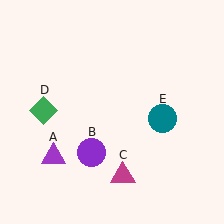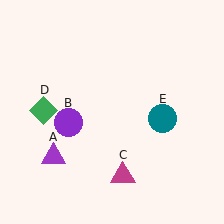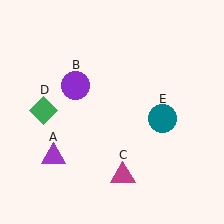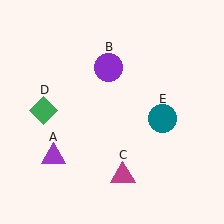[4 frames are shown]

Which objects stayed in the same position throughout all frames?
Purple triangle (object A) and magenta triangle (object C) and green diamond (object D) and teal circle (object E) remained stationary.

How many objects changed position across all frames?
1 object changed position: purple circle (object B).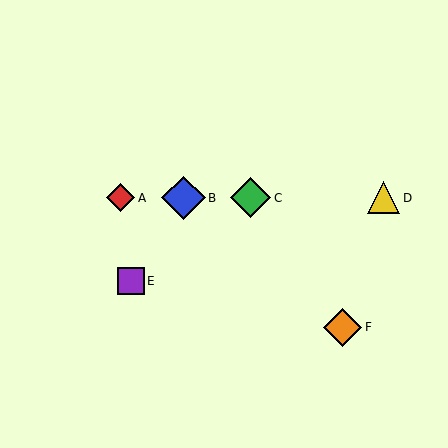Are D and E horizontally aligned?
No, D is at y≈198 and E is at y≈281.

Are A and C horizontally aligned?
Yes, both are at y≈198.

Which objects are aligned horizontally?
Objects A, B, C, D are aligned horizontally.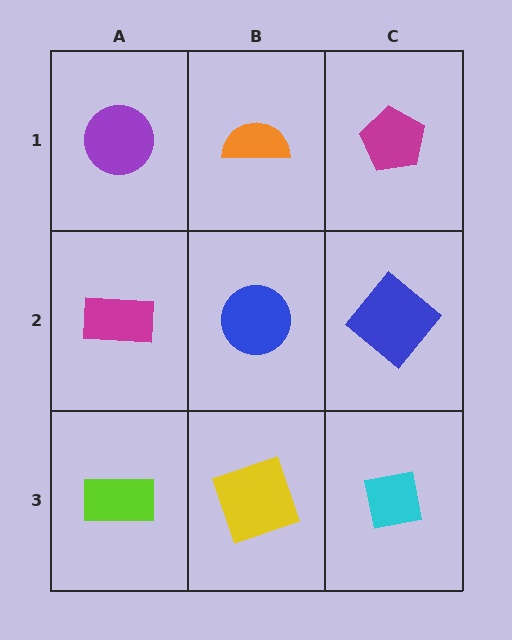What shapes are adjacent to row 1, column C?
A blue diamond (row 2, column C), an orange semicircle (row 1, column B).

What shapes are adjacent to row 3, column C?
A blue diamond (row 2, column C), a yellow square (row 3, column B).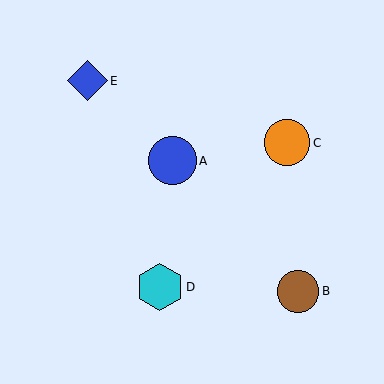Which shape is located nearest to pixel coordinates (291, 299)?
The brown circle (labeled B) at (298, 291) is nearest to that location.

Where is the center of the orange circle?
The center of the orange circle is at (287, 143).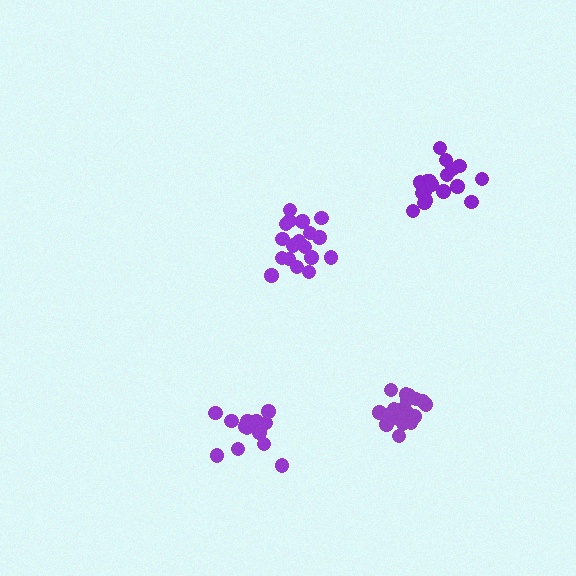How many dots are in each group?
Group 1: 14 dots, Group 2: 20 dots, Group 3: 18 dots, Group 4: 18 dots (70 total).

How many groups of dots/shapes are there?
There are 4 groups.